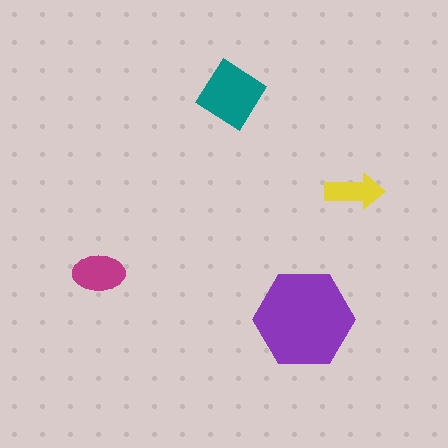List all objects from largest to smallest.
The purple hexagon, the teal diamond, the magenta ellipse, the yellow arrow.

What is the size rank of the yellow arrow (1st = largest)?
4th.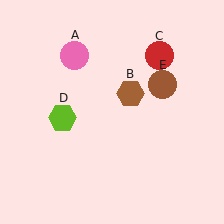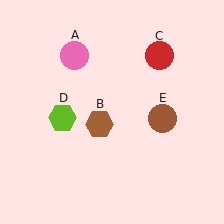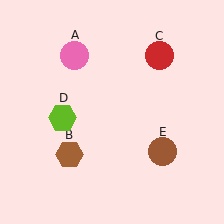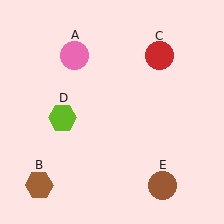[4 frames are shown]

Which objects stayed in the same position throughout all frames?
Pink circle (object A) and red circle (object C) and lime hexagon (object D) remained stationary.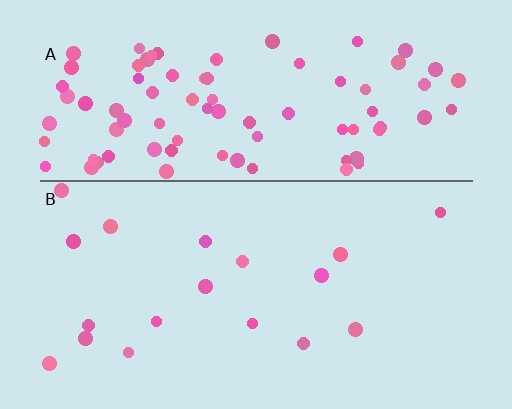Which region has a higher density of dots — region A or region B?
A (the top).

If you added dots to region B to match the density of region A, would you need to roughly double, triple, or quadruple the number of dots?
Approximately quadruple.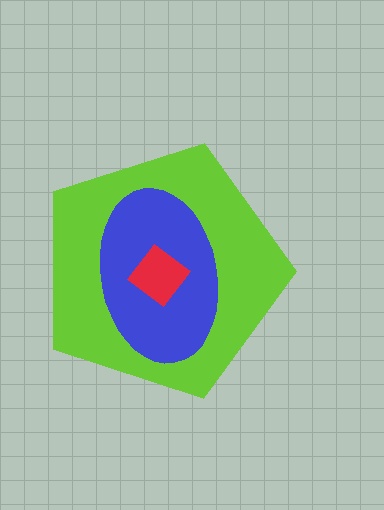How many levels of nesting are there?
3.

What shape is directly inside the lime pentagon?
The blue ellipse.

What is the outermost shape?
The lime pentagon.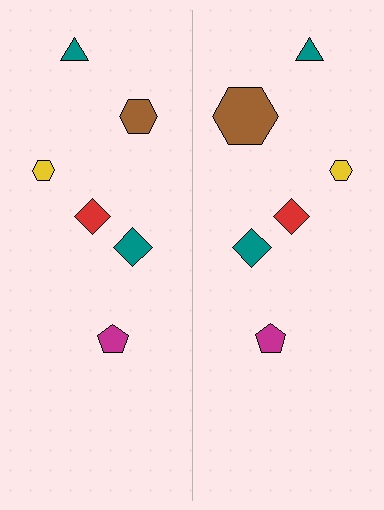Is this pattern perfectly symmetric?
No, the pattern is not perfectly symmetric. The brown hexagon on the right side has a different size than its mirror counterpart.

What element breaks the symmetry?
The brown hexagon on the right side has a different size than its mirror counterpart.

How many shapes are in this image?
There are 12 shapes in this image.